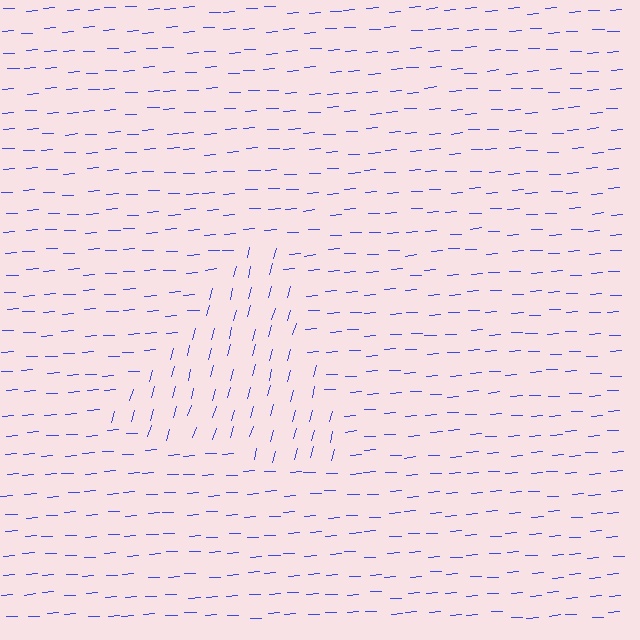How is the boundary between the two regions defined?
The boundary is defined purely by a change in line orientation (approximately 71 degrees difference). All lines are the same color and thickness.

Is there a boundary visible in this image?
Yes, there is a texture boundary formed by a change in line orientation.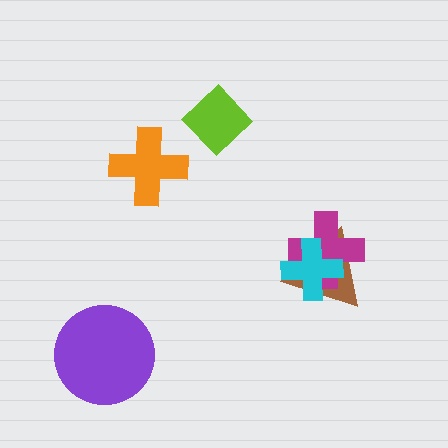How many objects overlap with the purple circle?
0 objects overlap with the purple circle.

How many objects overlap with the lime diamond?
0 objects overlap with the lime diamond.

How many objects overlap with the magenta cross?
2 objects overlap with the magenta cross.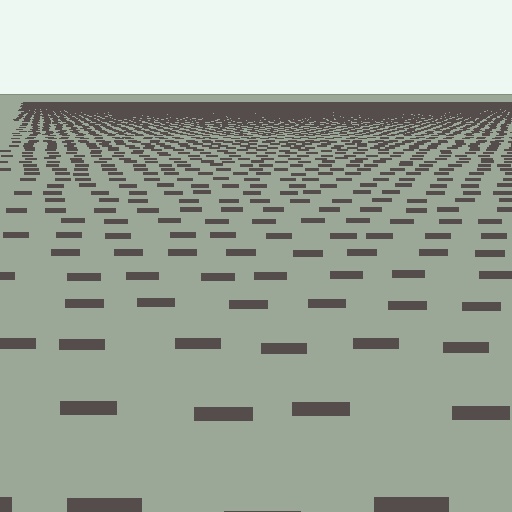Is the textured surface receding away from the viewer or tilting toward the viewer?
The surface is receding away from the viewer. Texture elements get smaller and denser toward the top.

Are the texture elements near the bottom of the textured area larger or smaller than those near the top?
Larger. Near the bottom, elements are closer to the viewer and appear at a bigger on-screen size.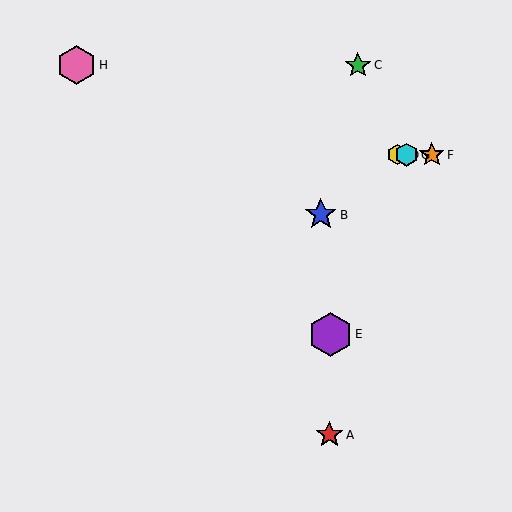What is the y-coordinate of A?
Object A is at y≈435.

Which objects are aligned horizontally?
Objects D, F, G are aligned horizontally.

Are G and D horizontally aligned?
Yes, both are at y≈155.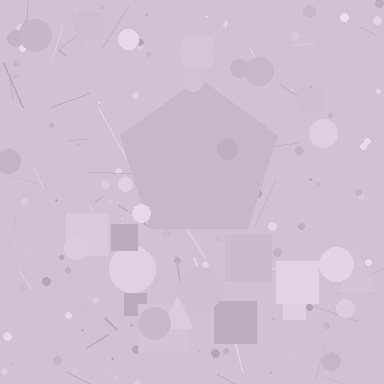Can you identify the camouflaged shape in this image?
The camouflaged shape is a pentagon.